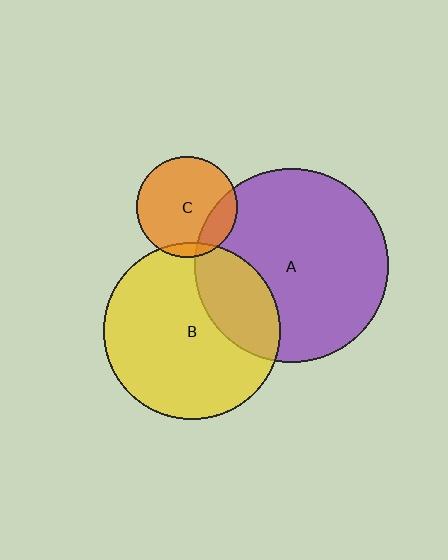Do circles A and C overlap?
Yes.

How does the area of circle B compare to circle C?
Approximately 3.1 times.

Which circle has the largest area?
Circle A (purple).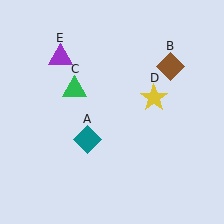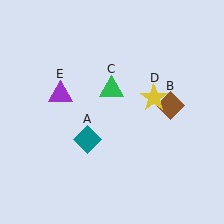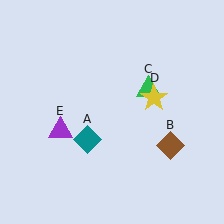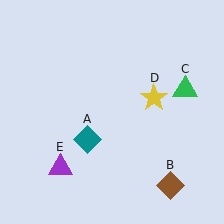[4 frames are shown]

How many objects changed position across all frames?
3 objects changed position: brown diamond (object B), green triangle (object C), purple triangle (object E).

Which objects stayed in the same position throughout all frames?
Teal diamond (object A) and yellow star (object D) remained stationary.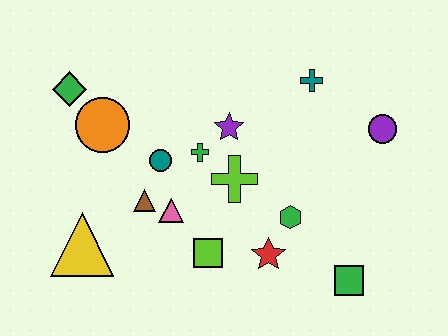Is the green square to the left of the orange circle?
No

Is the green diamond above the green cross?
Yes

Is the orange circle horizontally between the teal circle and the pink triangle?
No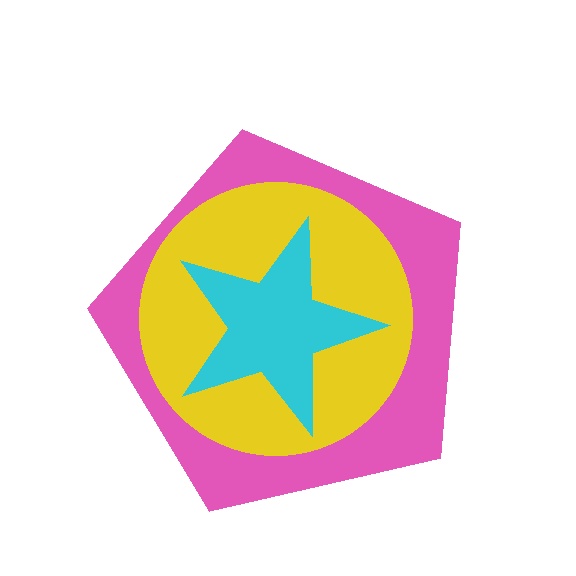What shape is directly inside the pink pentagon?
The yellow circle.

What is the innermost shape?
The cyan star.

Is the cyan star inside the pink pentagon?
Yes.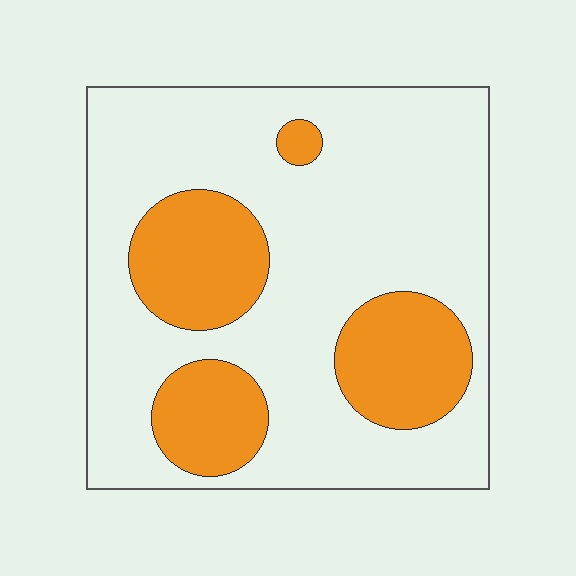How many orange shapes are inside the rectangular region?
4.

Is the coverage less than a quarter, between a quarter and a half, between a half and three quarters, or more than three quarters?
Between a quarter and a half.